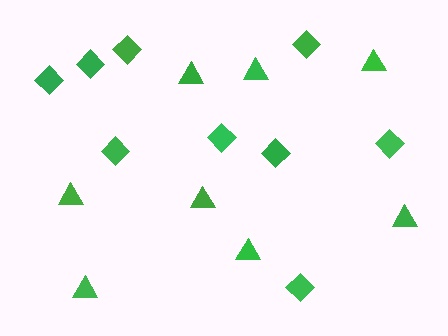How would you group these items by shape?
There are 2 groups: one group of triangles (8) and one group of diamonds (9).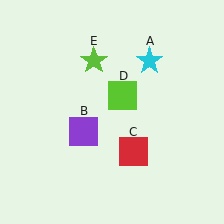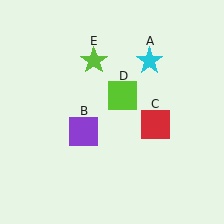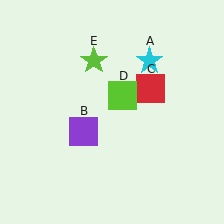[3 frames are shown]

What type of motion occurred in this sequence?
The red square (object C) rotated counterclockwise around the center of the scene.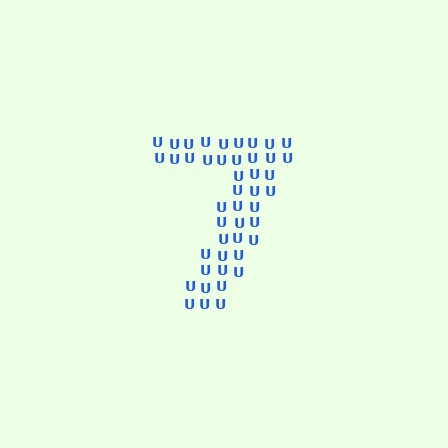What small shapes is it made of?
It is made of small letter U's.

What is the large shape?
The large shape is the digit 7.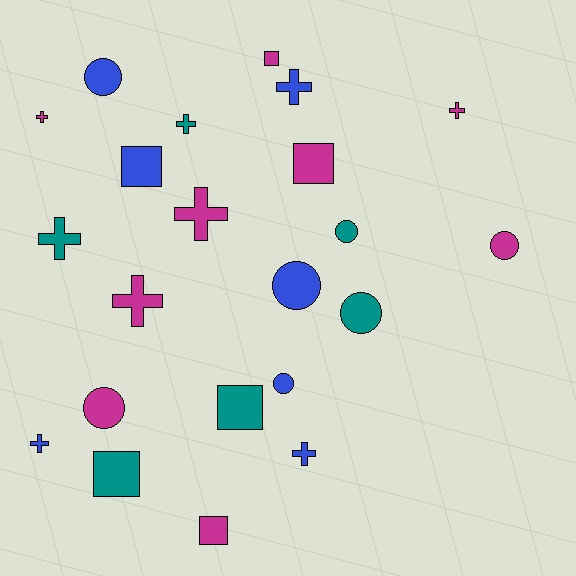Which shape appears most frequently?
Cross, with 9 objects.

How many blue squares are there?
There is 1 blue square.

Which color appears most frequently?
Magenta, with 9 objects.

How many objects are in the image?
There are 22 objects.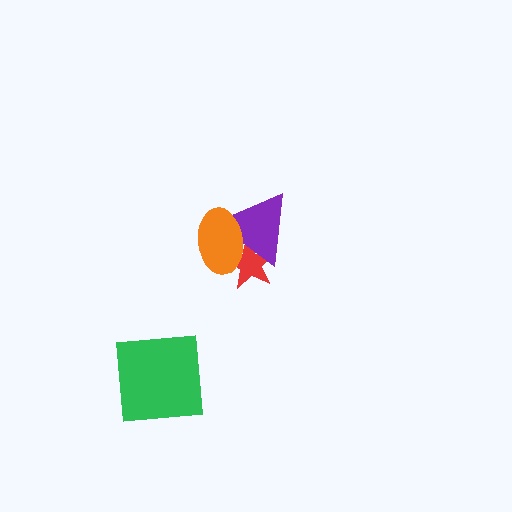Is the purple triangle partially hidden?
Yes, it is partially covered by another shape.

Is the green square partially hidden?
No, no other shape covers it.